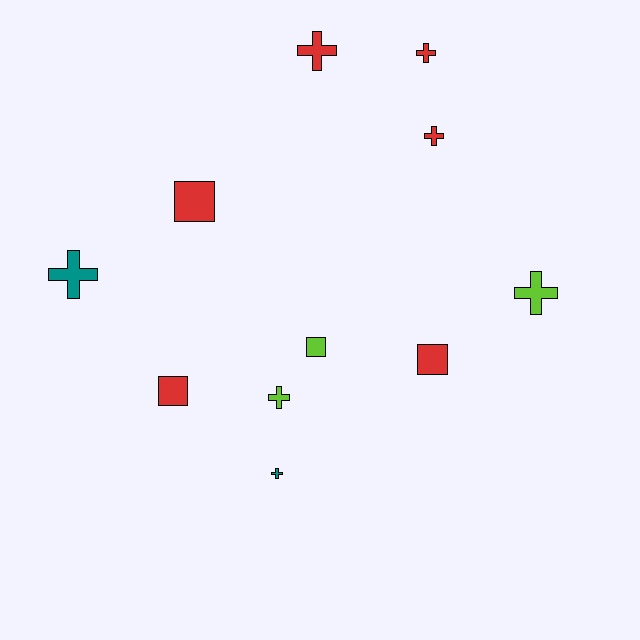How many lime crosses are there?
There are 2 lime crosses.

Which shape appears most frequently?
Cross, with 7 objects.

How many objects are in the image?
There are 11 objects.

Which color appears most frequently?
Red, with 6 objects.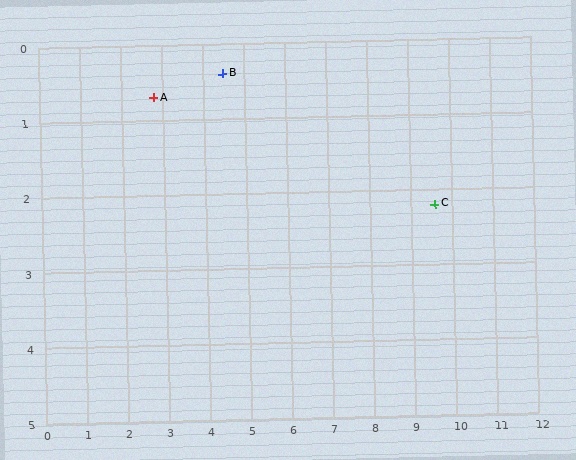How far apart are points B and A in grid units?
Points B and A are about 1.7 grid units apart.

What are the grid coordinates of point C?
Point C is at approximately (9.6, 2.2).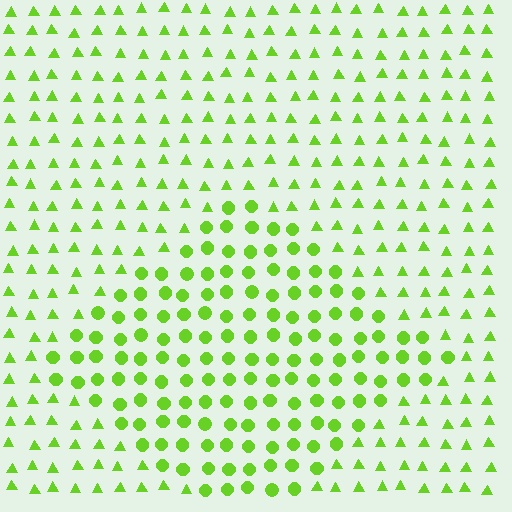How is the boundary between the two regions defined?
The boundary is defined by a change in element shape: circles inside vs. triangles outside. All elements share the same color and spacing.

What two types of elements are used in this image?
The image uses circles inside the diamond region and triangles outside it.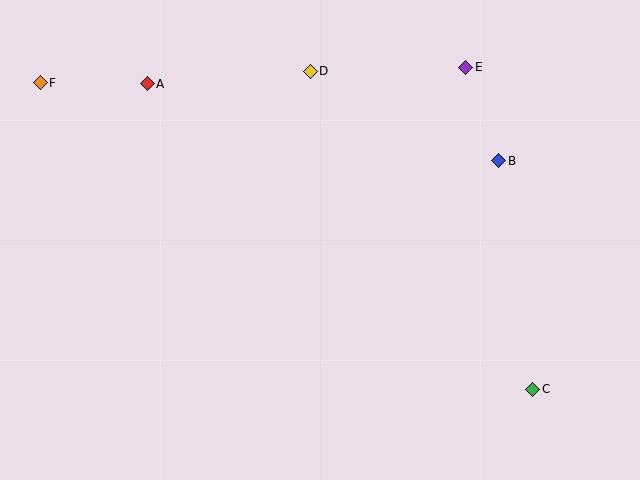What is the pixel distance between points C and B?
The distance between C and B is 231 pixels.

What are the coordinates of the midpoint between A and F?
The midpoint between A and F is at (94, 83).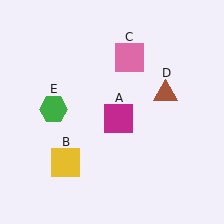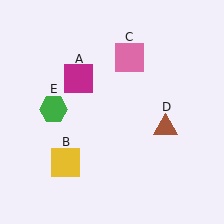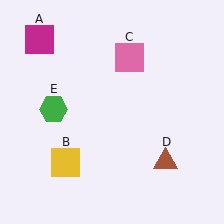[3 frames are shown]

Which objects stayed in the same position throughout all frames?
Yellow square (object B) and pink square (object C) and green hexagon (object E) remained stationary.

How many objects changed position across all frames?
2 objects changed position: magenta square (object A), brown triangle (object D).